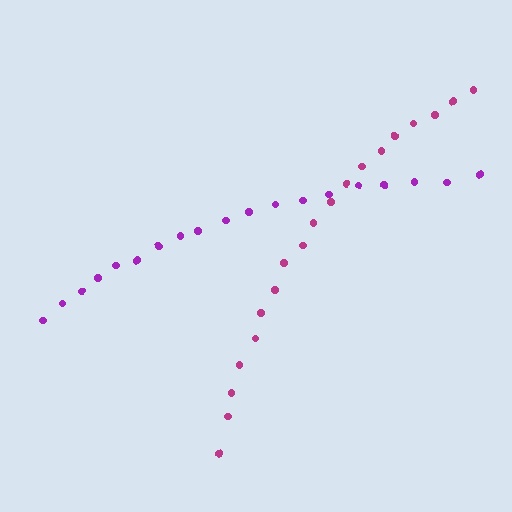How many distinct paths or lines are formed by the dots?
There are 2 distinct paths.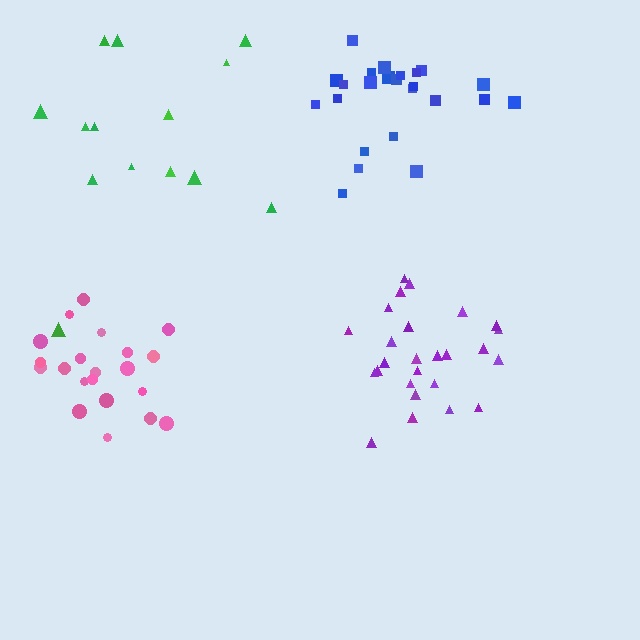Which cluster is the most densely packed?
Purple.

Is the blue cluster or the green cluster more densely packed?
Blue.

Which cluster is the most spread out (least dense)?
Green.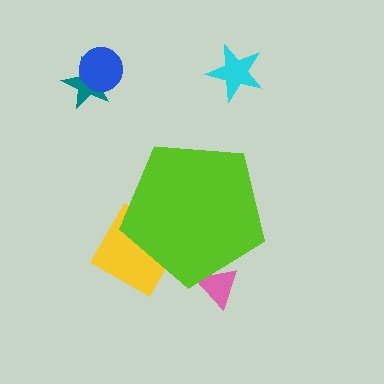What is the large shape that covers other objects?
A lime pentagon.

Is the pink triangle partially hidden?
Yes, the pink triangle is partially hidden behind the lime pentagon.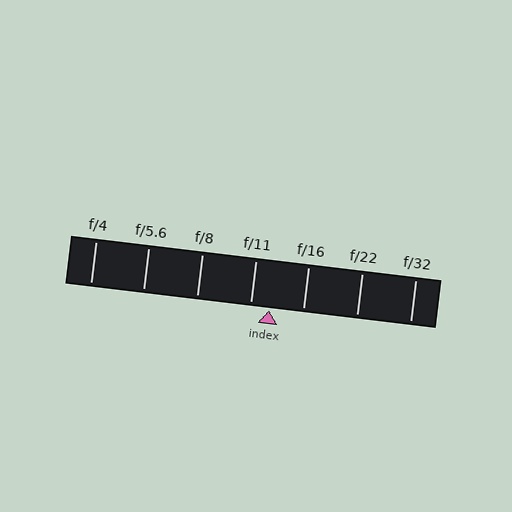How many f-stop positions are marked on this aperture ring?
There are 7 f-stop positions marked.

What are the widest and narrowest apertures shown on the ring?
The widest aperture shown is f/4 and the narrowest is f/32.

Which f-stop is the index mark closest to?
The index mark is closest to f/11.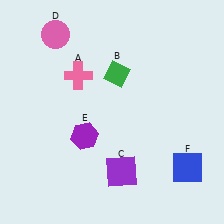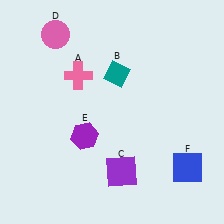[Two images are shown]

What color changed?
The diamond (B) changed from green in Image 1 to teal in Image 2.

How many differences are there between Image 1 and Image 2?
There is 1 difference between the two images.